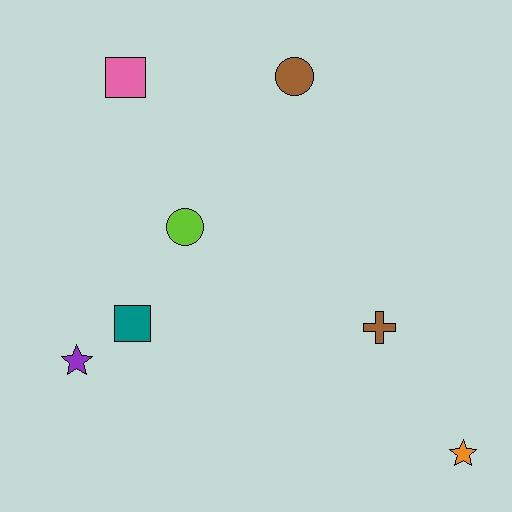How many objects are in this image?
There are 7 objects.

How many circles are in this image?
There are 2 circles.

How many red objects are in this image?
There are no red objects.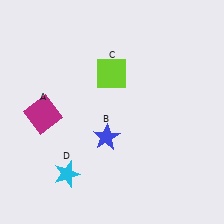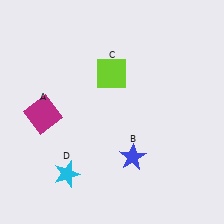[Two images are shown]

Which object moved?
The blue star (B) moved right.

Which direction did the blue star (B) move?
The blue star (B) moved right.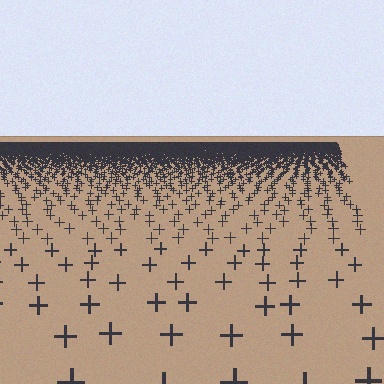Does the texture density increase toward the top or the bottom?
Density increases toward the top.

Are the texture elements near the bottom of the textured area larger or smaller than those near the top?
Larger. Near the bottom, elements are closer to the viewer and appear at a bigger on-screen size.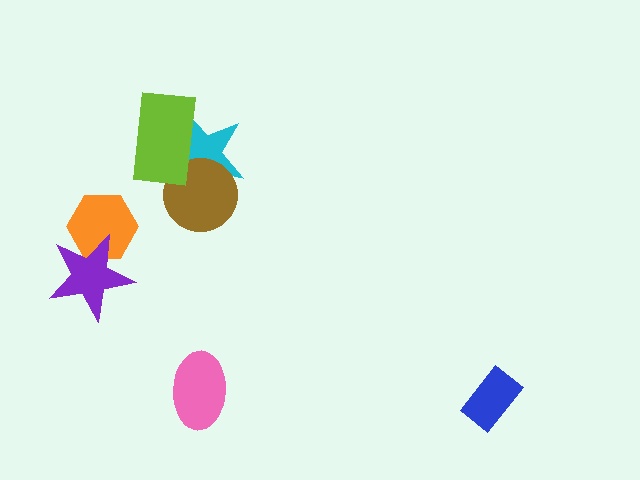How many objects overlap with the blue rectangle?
0 objects overlap with the blue rectangle.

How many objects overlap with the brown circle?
2 objects overlap with the brown circle.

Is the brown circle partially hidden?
Yes, it is partially covered by another shape.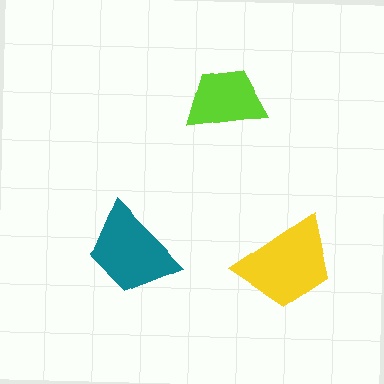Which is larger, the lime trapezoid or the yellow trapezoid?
The yellow one.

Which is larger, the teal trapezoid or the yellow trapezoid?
The yellow one.